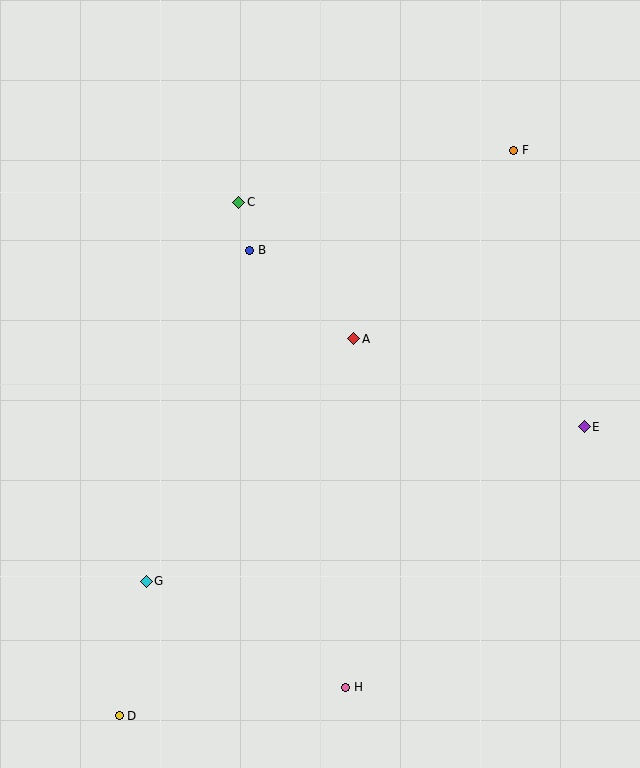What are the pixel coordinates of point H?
Point H is at (346, 687).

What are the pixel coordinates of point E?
Point E is at (584, 427).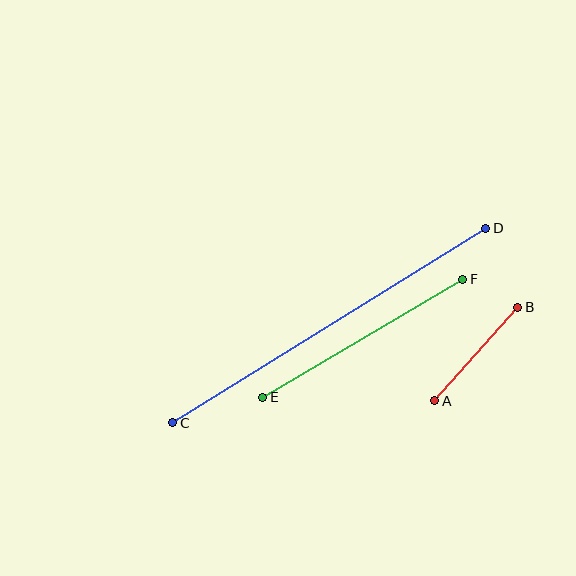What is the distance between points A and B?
The distance is approximately 125 pixels.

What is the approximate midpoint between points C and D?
The midpoint is at approximately (329, 326) pixels.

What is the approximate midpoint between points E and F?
The midpoint is at approximately (363, 338) pixels.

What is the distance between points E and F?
The distance is approximately 232 pixels.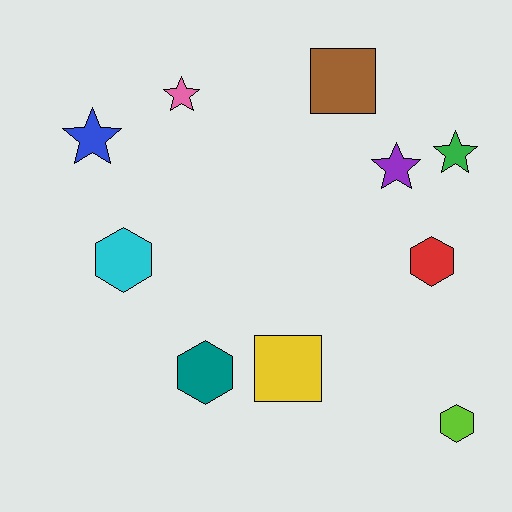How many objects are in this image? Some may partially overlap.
There are 10 objects.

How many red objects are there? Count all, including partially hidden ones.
There is 1 red object.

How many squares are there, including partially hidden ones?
There are 2 squares.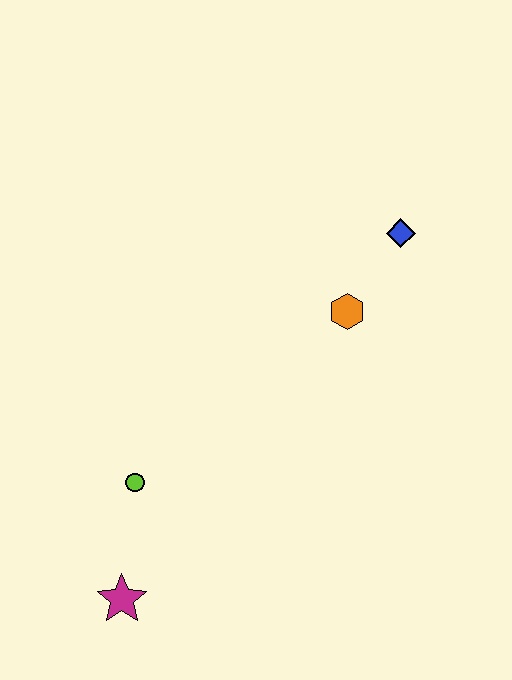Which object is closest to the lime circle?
The magenta star is closest to the lime circle.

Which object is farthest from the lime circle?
The blue diamond is farthest from the lime circle.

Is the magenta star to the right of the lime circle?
No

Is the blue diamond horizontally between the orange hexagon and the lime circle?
No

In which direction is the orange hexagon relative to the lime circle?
The orange hexagon is to the right of the lime circle.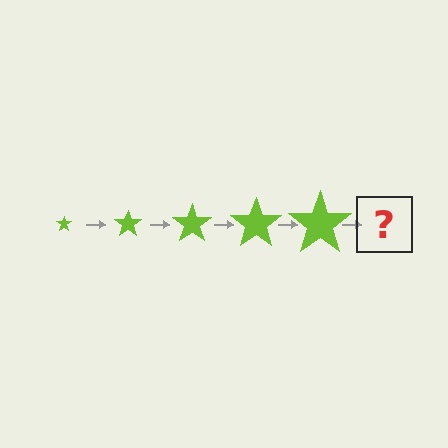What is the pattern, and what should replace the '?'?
The pattern is that the star gets progressively larger each step. The '?' should be a lime star, larger than the previous one.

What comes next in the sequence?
The next element should be a lime star, larger than the previous one.